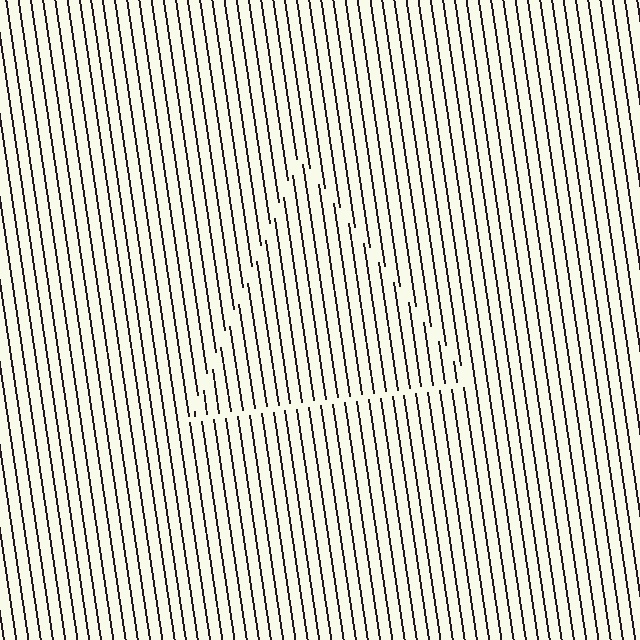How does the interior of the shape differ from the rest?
The interior of the shape contains the same grating, shifted by half a period — the contour is defined by the phase discontinuity where line-ends from the inner and outer gratings abut.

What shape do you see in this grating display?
An illusory triangle. The interior of the shape contains the same grating, shifted by half a period — the contour is defined by the phase discontinuity where line-ends from the inner and outer gratings abut.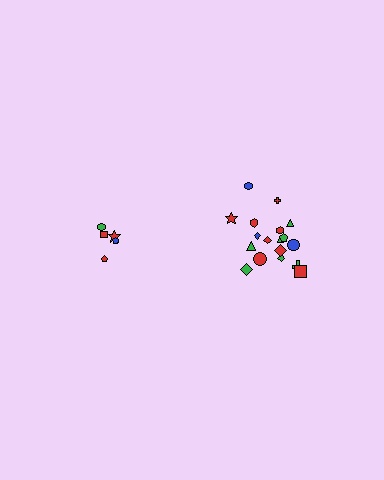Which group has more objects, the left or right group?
The right group.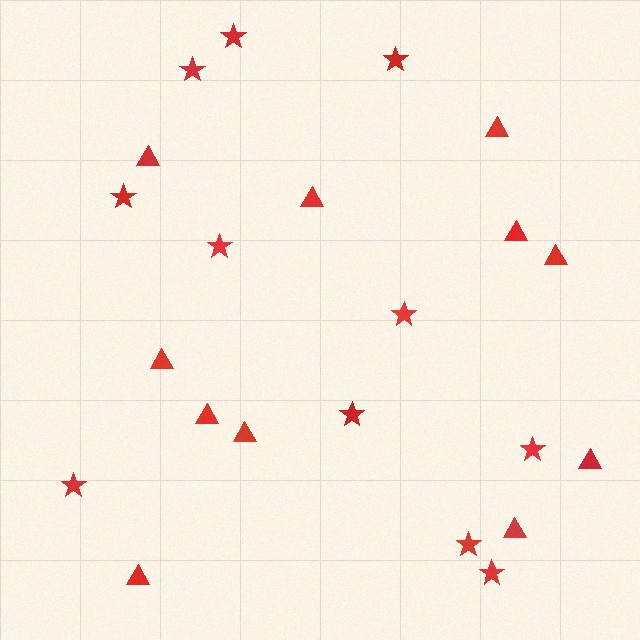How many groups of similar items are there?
There are 2 groups: one group of triangles (11) and one group of stars (11).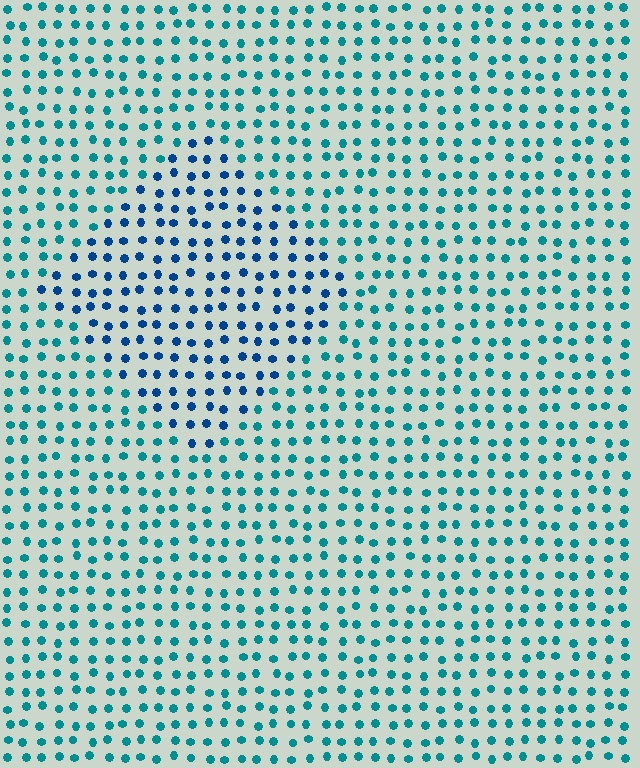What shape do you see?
I see a diamond.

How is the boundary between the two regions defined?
The boundary is defined purely by a slight shift in hue (about 32 degrees). Spacing, size, and orientation are identical on both sides.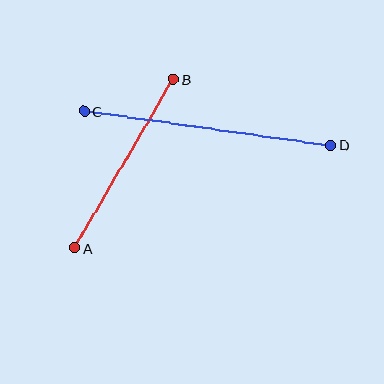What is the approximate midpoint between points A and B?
The midpoint is at approximately (124, 164) pixels.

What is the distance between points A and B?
The distance is approximately 196 pixels.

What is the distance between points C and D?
The distance is approximately 249 pixels.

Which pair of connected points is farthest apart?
Points C and D are farthest apart.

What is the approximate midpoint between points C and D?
The midpoint is at approximately (207, 128) pixels.